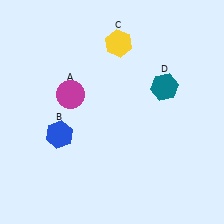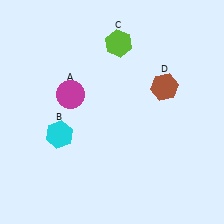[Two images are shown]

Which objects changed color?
B changed from blue to cyan. C changed from yellow to lime. D changed from teal to brown.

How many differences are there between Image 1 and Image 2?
There are 3 differences between the two images.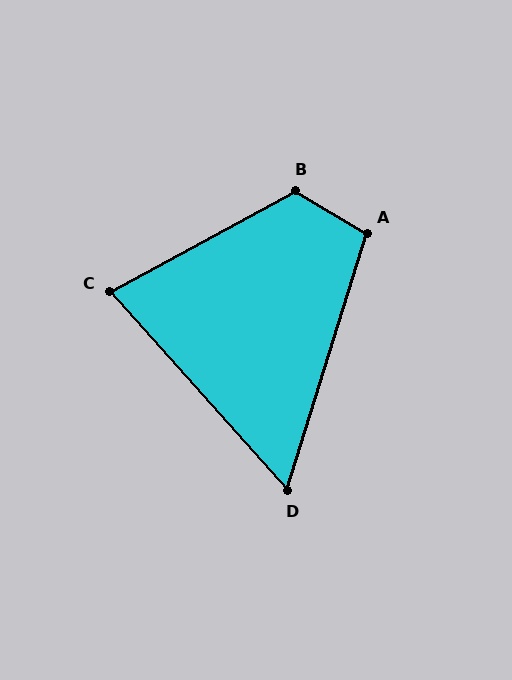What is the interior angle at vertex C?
Approximately 77 degrees (acute).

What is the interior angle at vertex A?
Approximately 103 degrees (obtuse).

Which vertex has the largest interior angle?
B, at approximately 121 degrees.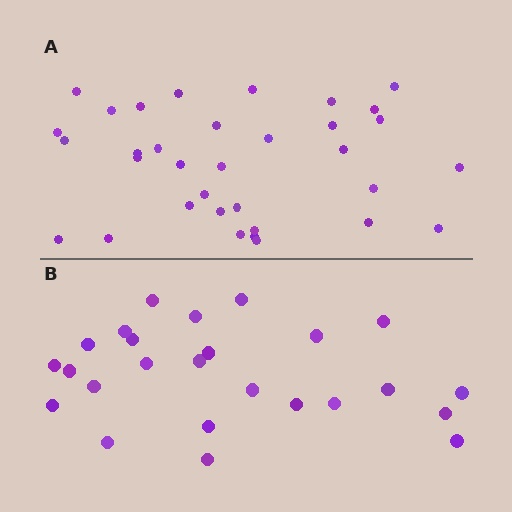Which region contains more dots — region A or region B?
Region A (the top region) has more dots.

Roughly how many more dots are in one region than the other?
Region A has roughly 8 or so more dots than region B.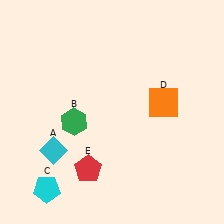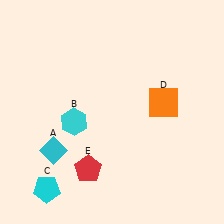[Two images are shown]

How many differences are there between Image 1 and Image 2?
There is 1 difference between the two images.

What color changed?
The hexagon (B) changed from green in Image 1 to cyan in Image 2.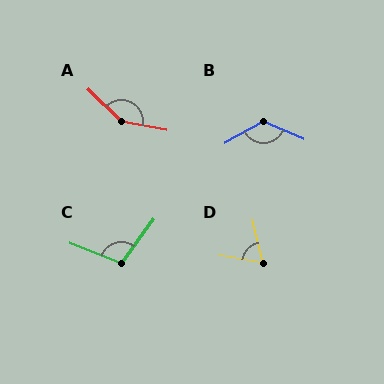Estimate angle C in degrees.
Approximately 103 degrees.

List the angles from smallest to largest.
D (66°), C (103°), B (128°), A (147°).